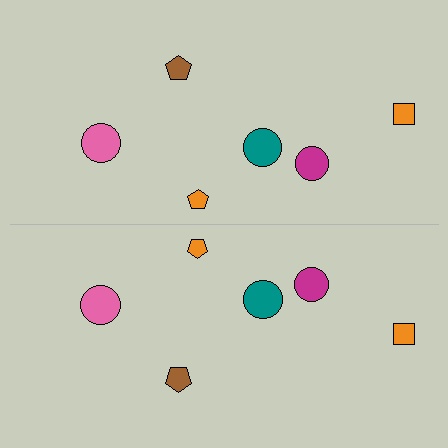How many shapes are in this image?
There are 12 shapes in this image.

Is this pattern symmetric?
Yes, this pattern has bilateral (reflection) symmetry.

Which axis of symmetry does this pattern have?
The pattern has a horizontal axis of symmetry running through the center of the image.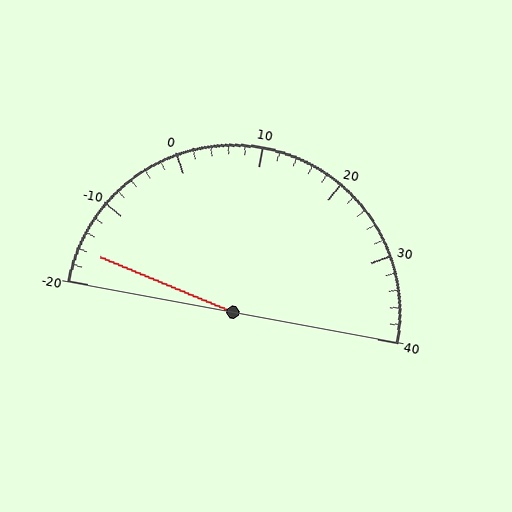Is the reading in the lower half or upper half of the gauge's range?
The reading is in the lower half of the range (-20 to 40).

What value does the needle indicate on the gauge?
The needle indicates approximately -16.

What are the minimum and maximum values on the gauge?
The gauge ranges from -20 to 40.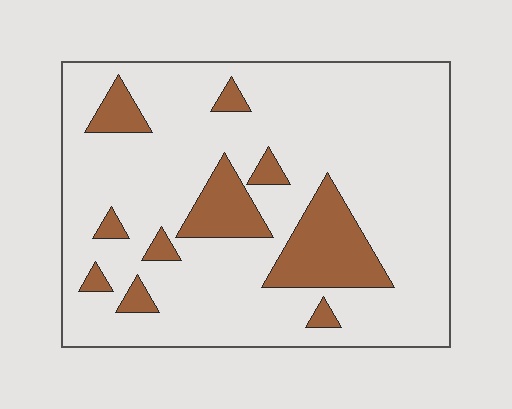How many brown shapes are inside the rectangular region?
10.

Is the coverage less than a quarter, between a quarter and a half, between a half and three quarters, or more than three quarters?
Less than a quarter.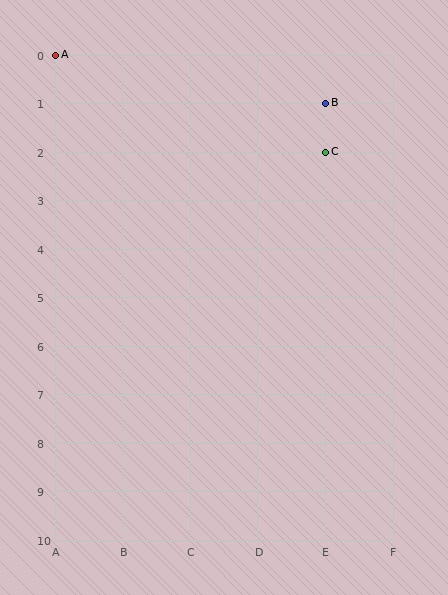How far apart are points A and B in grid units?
Points A and B are 4 columns and 1 row apart (about 4.1 grid units diagonally).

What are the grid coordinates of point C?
Point C is at grid coordinates (E, 2).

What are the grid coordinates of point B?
Point B is at grid coordinates (E, 1).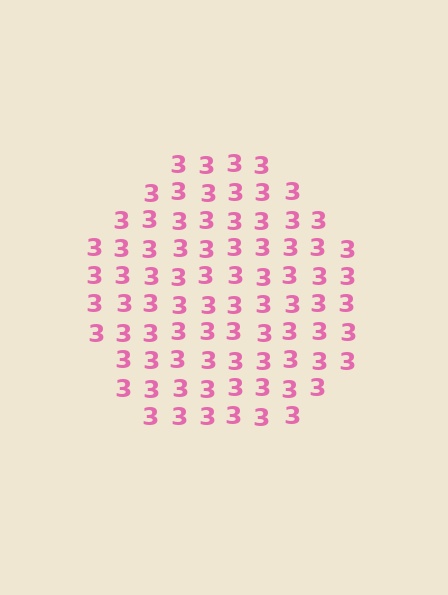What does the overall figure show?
The overall figure shows a circle.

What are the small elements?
The small elements are digit 3's.